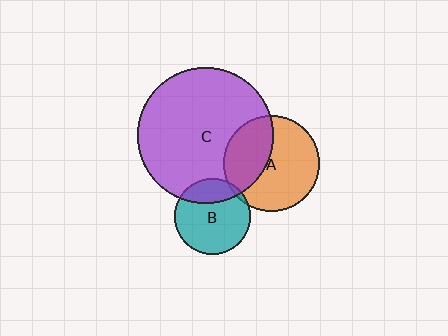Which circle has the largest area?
Circle C (purple).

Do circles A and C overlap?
Yes.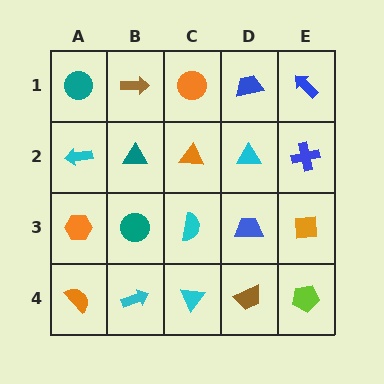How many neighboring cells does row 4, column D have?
3.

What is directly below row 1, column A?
A cyan arrow.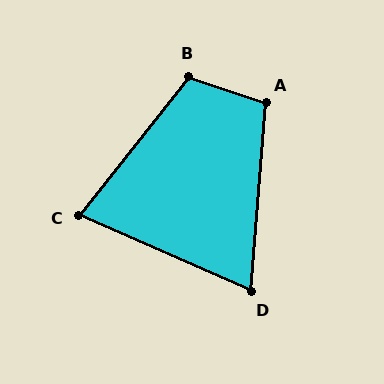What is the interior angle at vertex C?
Approximately 76 degrees (acute).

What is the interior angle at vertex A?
Approximately 104 degrees (obtuse).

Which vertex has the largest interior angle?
B, at approximately 109 degrees.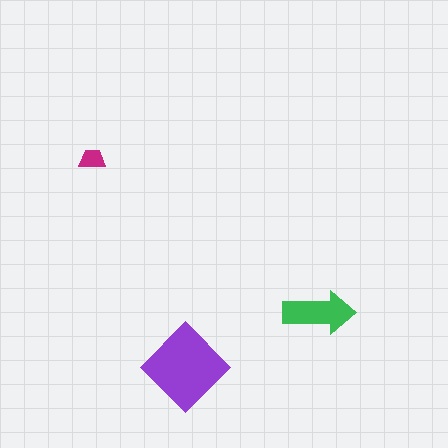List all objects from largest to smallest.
The purple diamond, the green arrow, the magenta trapezoid.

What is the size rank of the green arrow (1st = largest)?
2nd.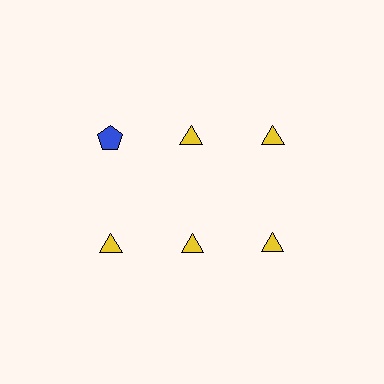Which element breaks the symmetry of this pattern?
The blue pentagon in the top row, leftmost column breaks the symmetry. All other shapes are yellow triangles.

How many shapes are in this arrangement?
There are 6 shapes arranged in a grid pattern.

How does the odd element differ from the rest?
It differs in both color (blue instead of yellow) and shape (pentagon instead of triangle).